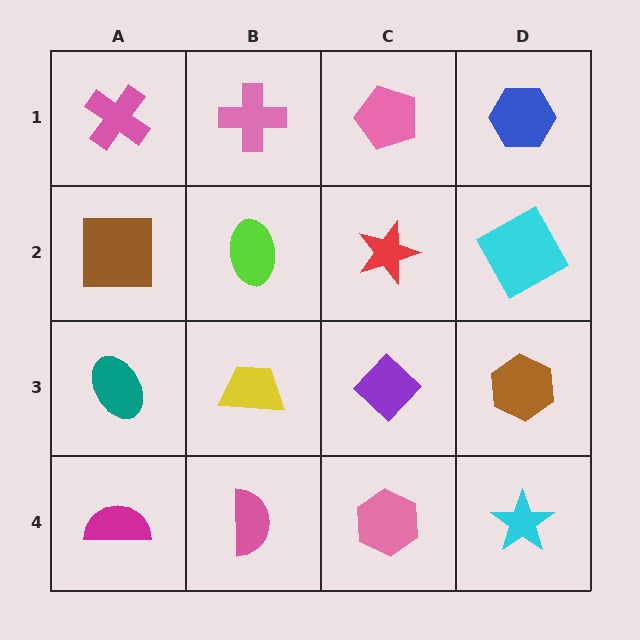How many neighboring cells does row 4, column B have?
3.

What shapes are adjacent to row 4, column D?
A brown hexagon (row 3, column D), a pink hexagon (row 4, column C).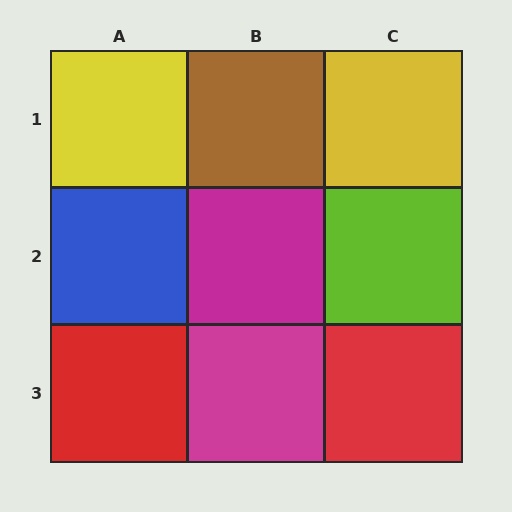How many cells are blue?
1 cell is blue.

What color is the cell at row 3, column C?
Red.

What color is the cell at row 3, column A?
Red.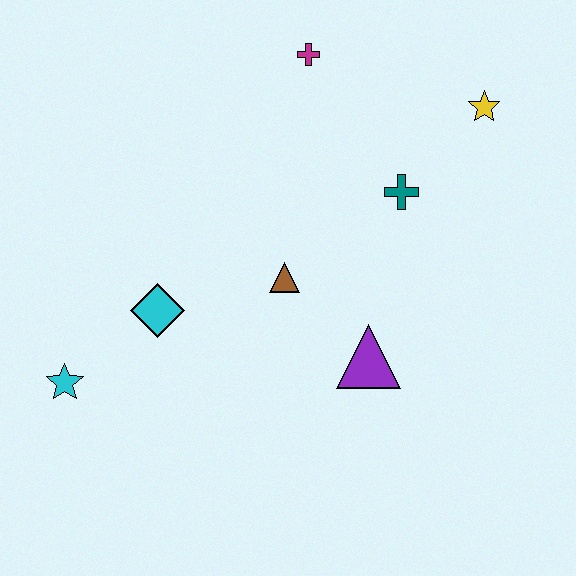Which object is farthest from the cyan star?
The yellow star is farthest from the cyan star.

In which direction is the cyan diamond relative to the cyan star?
The cyan diamond is to the right of the cyan star.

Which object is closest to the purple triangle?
The brown triangle is closest to the purple triangle.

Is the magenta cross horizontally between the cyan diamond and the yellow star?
Yes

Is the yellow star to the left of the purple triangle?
No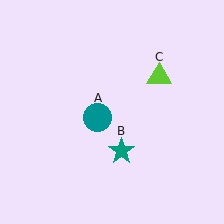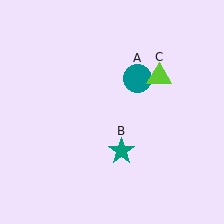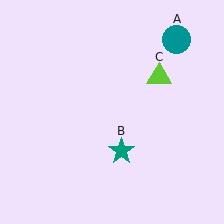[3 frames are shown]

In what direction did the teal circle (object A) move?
The teal circle (object A) moved up and to the right.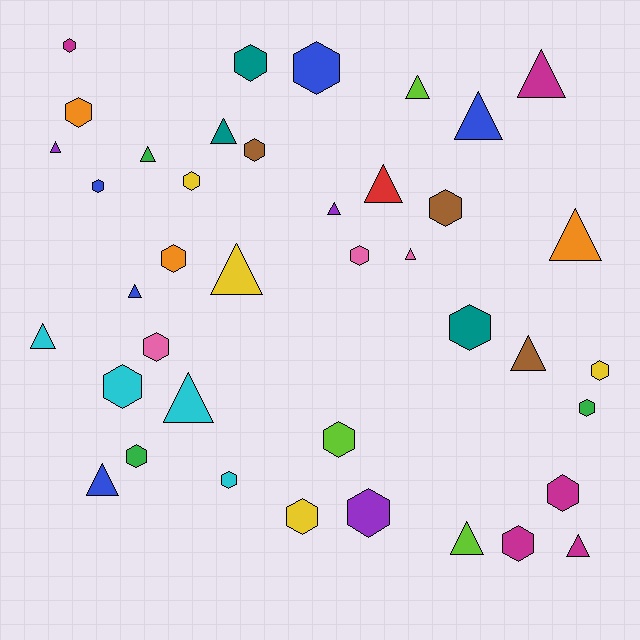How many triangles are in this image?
There are 18 triangles.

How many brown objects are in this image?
There are 3 brown objects.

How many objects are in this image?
There are 40 objects.